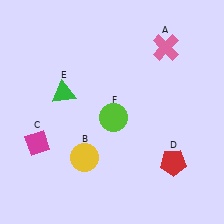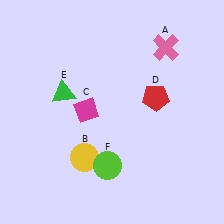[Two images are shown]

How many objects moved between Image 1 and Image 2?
3 objects moved between the two images.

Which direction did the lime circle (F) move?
The lime circle (F) moved down.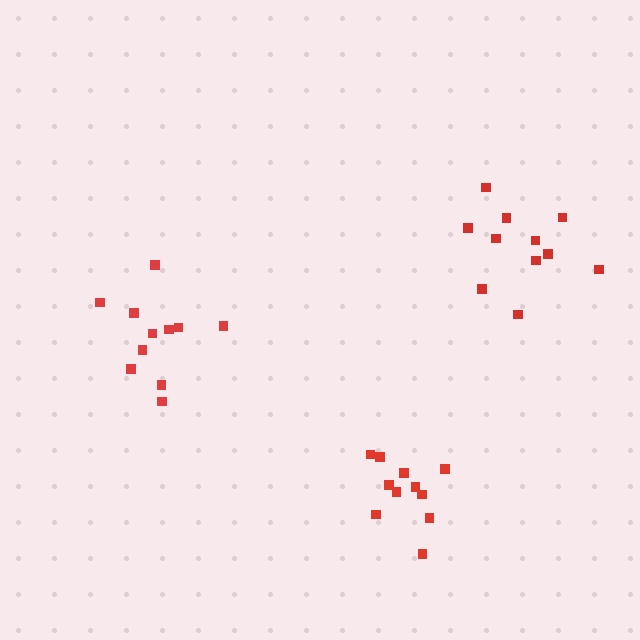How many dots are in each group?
Group 1: 11 dots, Group 2: 11 dots, Group 3: 11 dots (33 total).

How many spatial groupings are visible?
There are 3 spatial groupings.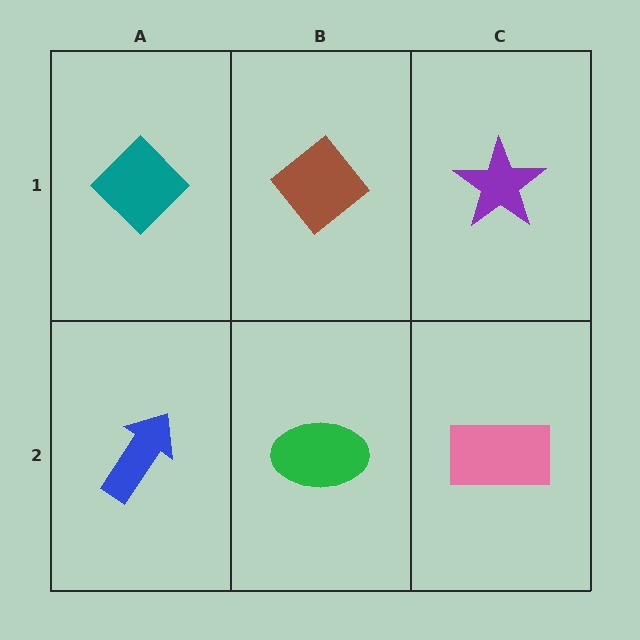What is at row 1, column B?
A brown diamond.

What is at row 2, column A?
A blue arrow.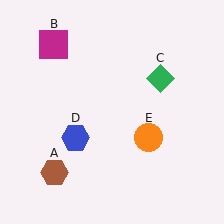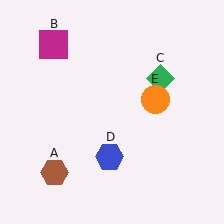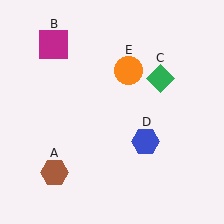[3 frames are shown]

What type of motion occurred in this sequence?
The blue hexagon (object D), orange circle (object E) rotated counterclockwise around the center of the scene.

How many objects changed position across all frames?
2 objects changed position: blue hexagon (object D), orange circle (object E).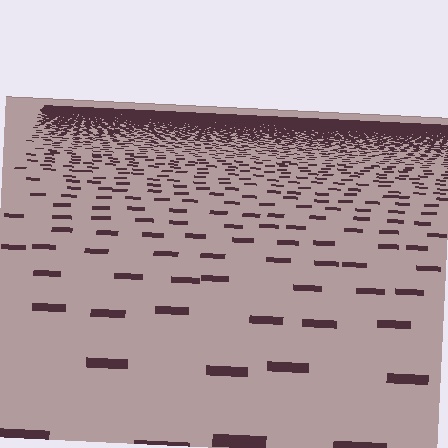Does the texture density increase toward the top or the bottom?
Density increases toward the top.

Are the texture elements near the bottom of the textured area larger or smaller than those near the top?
Larger. Near the bottom, elements are closer to the viewer and appear at a bigger on-screen size.